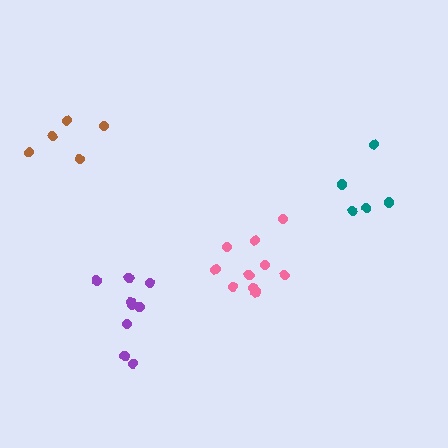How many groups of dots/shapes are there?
There are 4 groups.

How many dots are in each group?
Group 1: 9 dots, Group 2: 5 dots, Group 3: 10 dots, Group 4: 5 dots (29 total).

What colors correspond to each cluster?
The clusters are colored: purple, brown, pink, teal.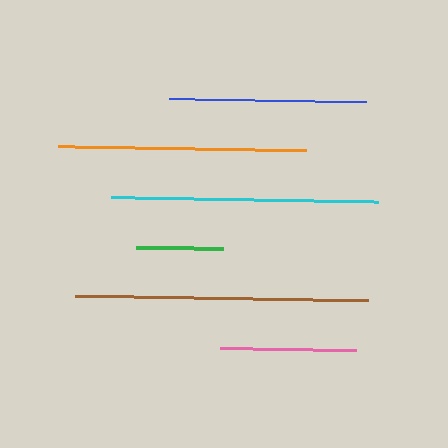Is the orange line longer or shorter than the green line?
The orange line is longer than the green line.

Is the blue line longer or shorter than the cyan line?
The cyan line is longer than the blue line.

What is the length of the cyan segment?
The cyan segment is approximately 268 pixels long.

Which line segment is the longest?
The brown line is the longest at approximately 294 pixels.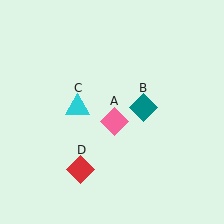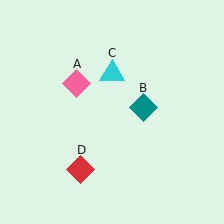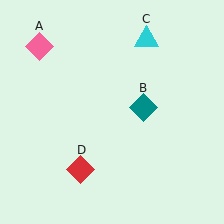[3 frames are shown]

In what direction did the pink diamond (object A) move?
The pink diamond (object A) moved up and to the left.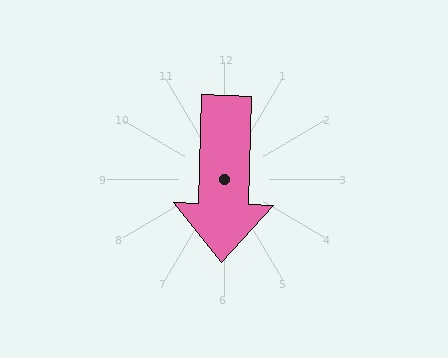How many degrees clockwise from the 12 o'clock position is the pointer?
Approximately 182 degrees.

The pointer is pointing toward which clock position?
Roughly 6 o'clock.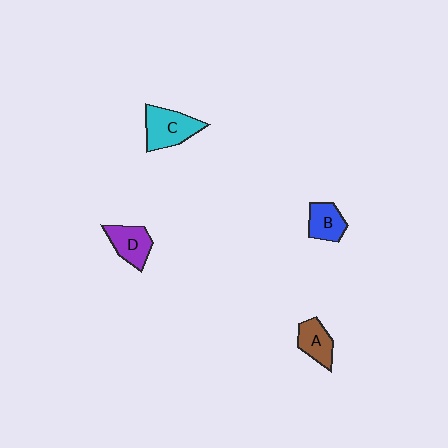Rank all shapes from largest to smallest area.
From largest to smallest: C (cyan), D (purple), A (brown), B (blue).